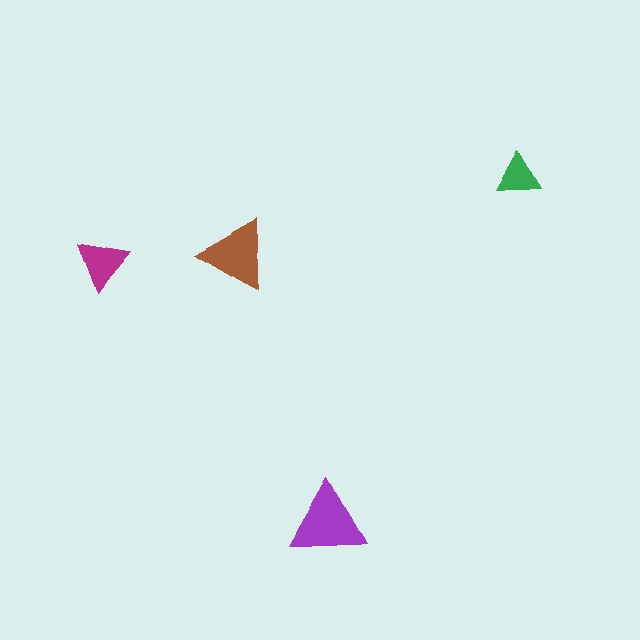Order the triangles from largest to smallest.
the purple one, the brown one, the magenta one, the green one.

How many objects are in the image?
There are 4 objects in the image.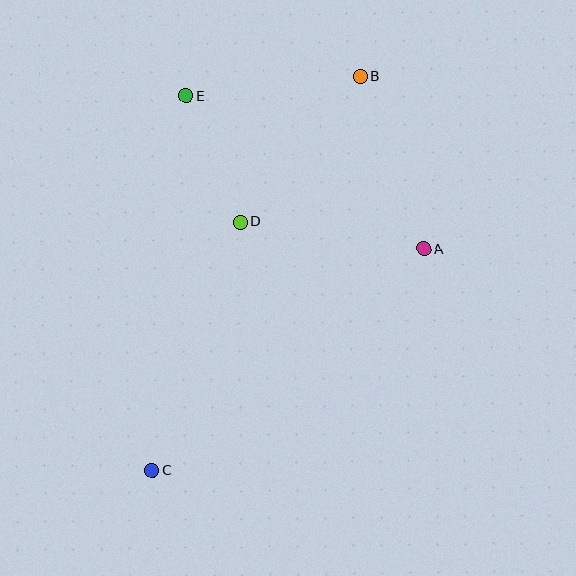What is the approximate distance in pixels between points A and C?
The distance between A and C is approximately 350 pixels.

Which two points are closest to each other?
Points D and E are closest to each other.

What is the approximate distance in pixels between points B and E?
The distance between B and E is approximately 175 pixels.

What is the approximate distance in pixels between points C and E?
The distance between C and E is approximately 376 pixels.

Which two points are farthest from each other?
Points B and C are farthest from each other.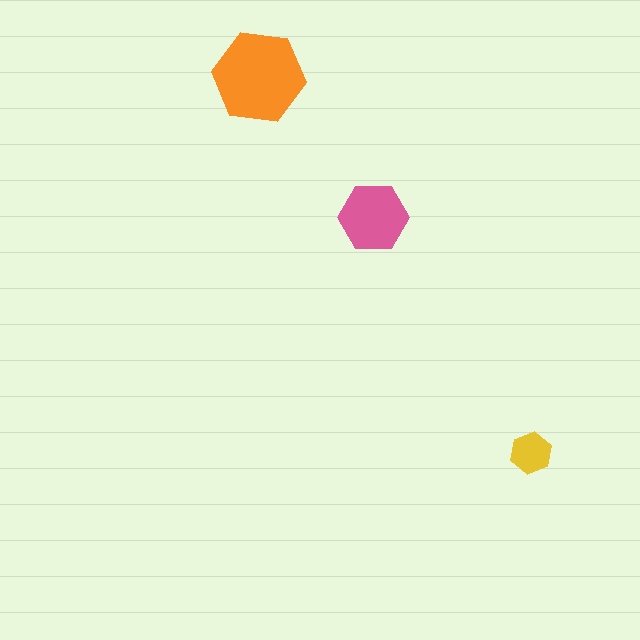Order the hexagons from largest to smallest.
the orange one, the pink one, the yellow one.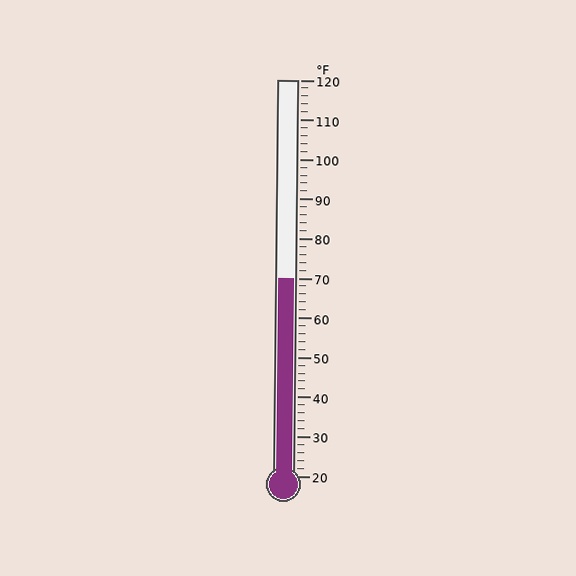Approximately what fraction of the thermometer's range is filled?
The thermometer is filled to approximately 50% of its range.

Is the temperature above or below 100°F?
The temperature is below 100°F.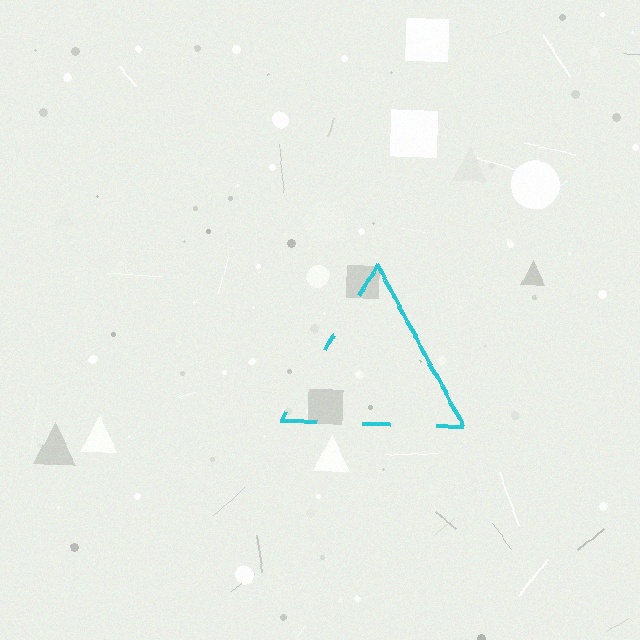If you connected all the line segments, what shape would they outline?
They would outline a triangle.